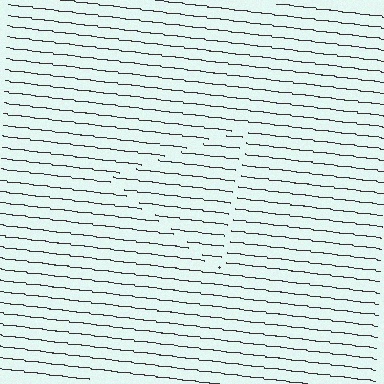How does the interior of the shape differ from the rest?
The interior of the shape contains the same grating, shifted by half a period — the contour is defined by the phase discontinuity where line-ends from the inner and outer gratings abut.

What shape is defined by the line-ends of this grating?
An illusory triangle. The interior of the shape contains the same grating, shifted by half a period — the contour is defined by the phase discontinuity where line-ends from the inner and outer gratings abut.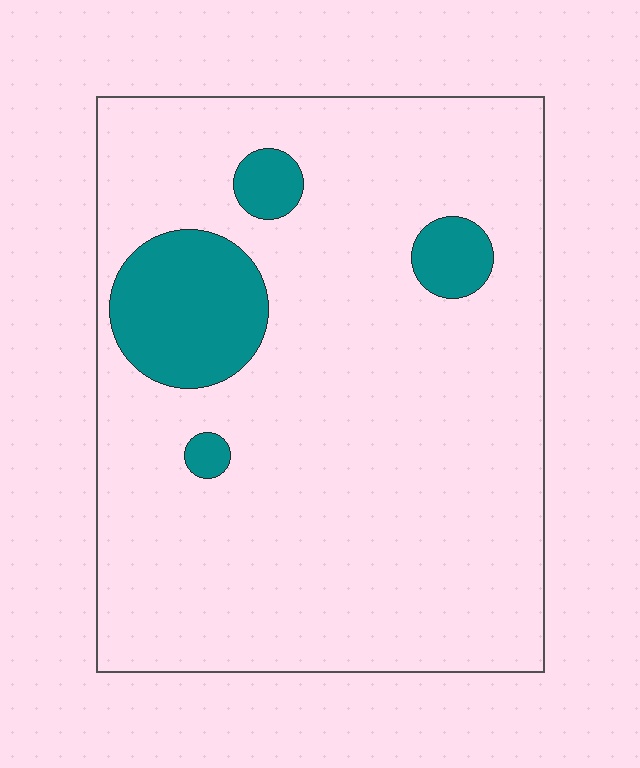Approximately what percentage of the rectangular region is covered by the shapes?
Approximately 10%.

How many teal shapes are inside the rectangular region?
4.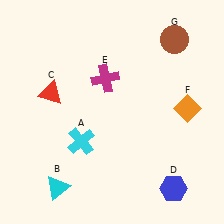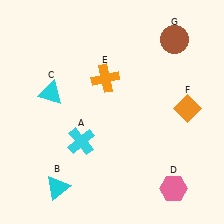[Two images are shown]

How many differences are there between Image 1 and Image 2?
There are 3 differences between the two images.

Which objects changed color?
C changed from red to cyan. D changed from blue to pink. E changed from magenta to orange.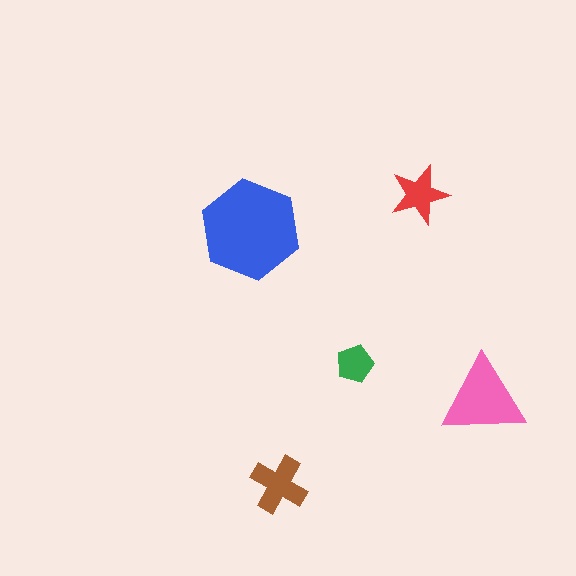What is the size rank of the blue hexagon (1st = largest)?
1st.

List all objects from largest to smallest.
The blue hexagon, the pink triangle, the brown cross, the red star, the green pentagon.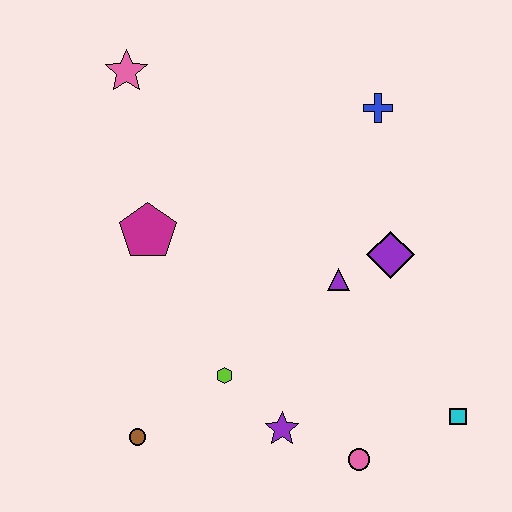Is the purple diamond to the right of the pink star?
Yes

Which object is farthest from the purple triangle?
The pink star is farthest from the purple triangle.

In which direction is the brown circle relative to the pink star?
The brown circle is below the pink star.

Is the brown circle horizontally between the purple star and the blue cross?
No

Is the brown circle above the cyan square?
No